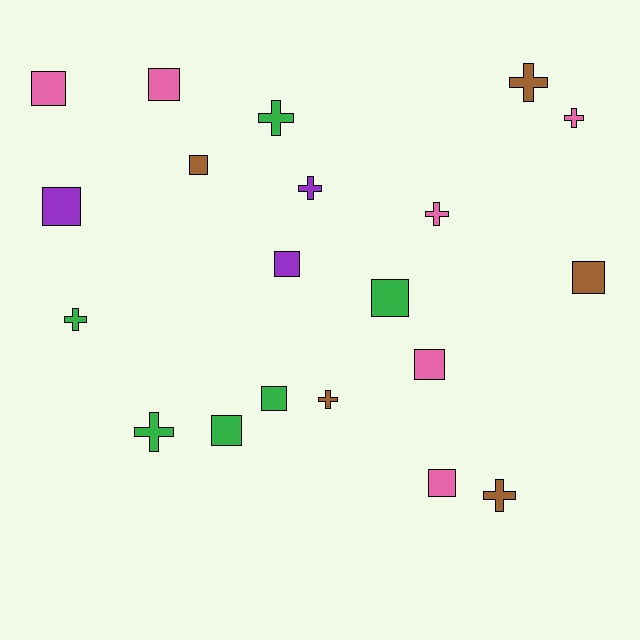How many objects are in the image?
There are 20 objects.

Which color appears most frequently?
Green, with 6 objects.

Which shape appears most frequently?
Square, with 11 objects.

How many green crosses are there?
There are 3 green crosses.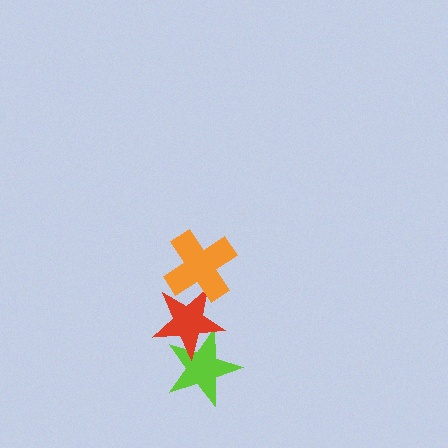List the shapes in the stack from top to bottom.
From top to bottom: the orange cross, the red star, the lime star.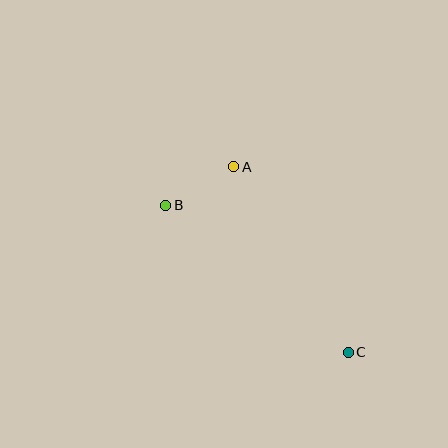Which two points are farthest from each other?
Points B and C are farthest from each other.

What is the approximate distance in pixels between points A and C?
The distance between A and C is approximately 218 pixels.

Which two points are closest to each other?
Points A and B are closest to each other.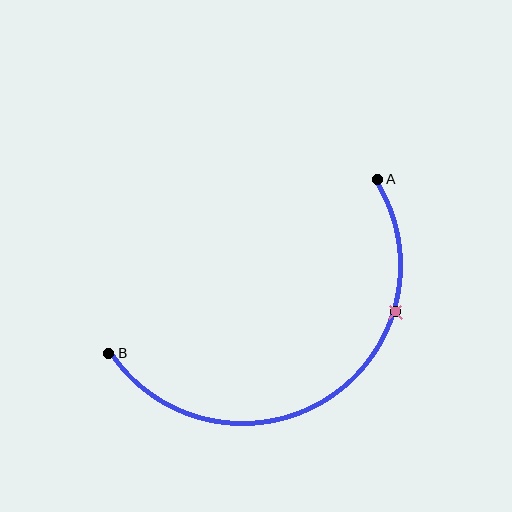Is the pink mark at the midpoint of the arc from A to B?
No. The pink mark lies on the arc but is closer to endpoint A. The arc midpoint would be at the point on the curve equidistant along the arc from both A and B.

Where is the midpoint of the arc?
The arc midpoint is the point on the curve farthest from the straight line joining A and B. It sits below that line.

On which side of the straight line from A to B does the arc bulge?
The arc bulges below the straight line connecting A and B.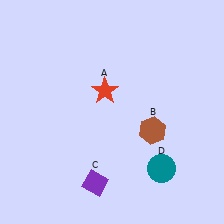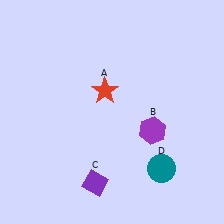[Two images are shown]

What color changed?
The hexagon (B) changed from brown in Image 1 to purple in Image 2.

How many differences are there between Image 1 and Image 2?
There is 1 difference between the two images.